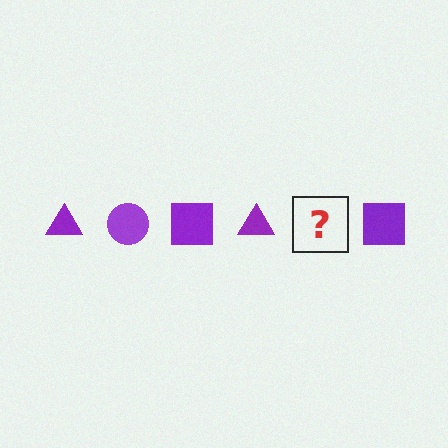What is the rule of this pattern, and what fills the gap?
The rule is that the pattern cycles through triangle, circle, square shapes in purple. The gap should be filled with a purple circle.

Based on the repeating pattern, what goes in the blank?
The blank should be a purple circle.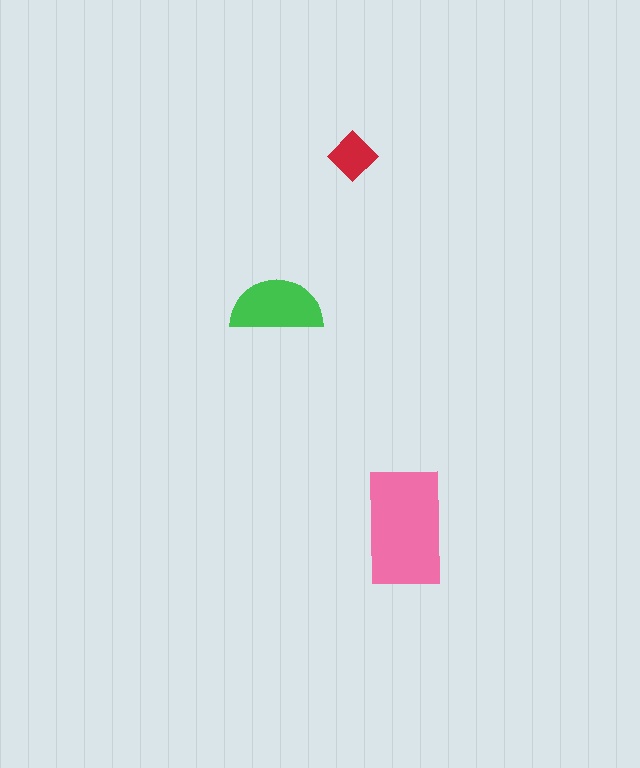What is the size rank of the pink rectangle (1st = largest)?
1st.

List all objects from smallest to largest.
The red diamond, the green semicircle, the pink rectangle.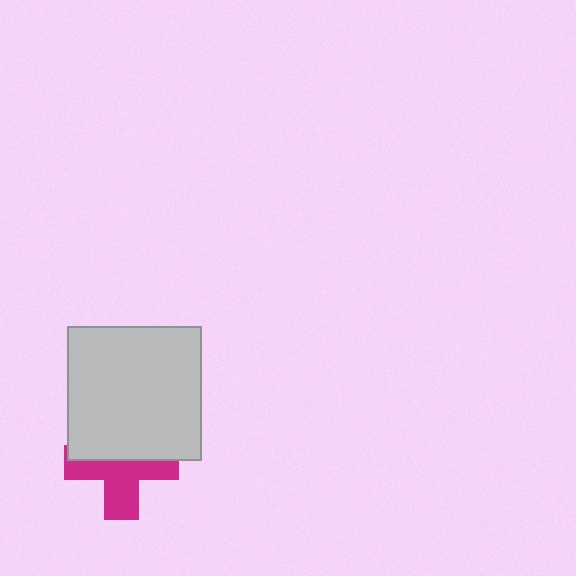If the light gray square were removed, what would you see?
You would see the complete magenta cross.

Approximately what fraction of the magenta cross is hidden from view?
Roughly 47% of the magenta cross is hidden behind the light gray square.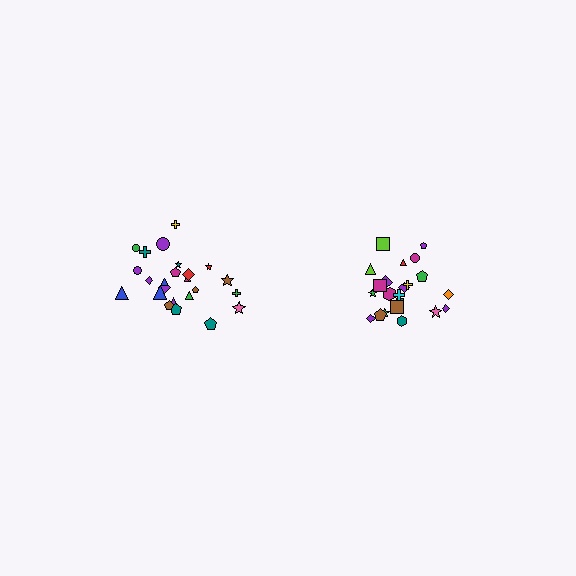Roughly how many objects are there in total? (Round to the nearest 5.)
Roughly 45 objects in total.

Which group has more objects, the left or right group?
The left group.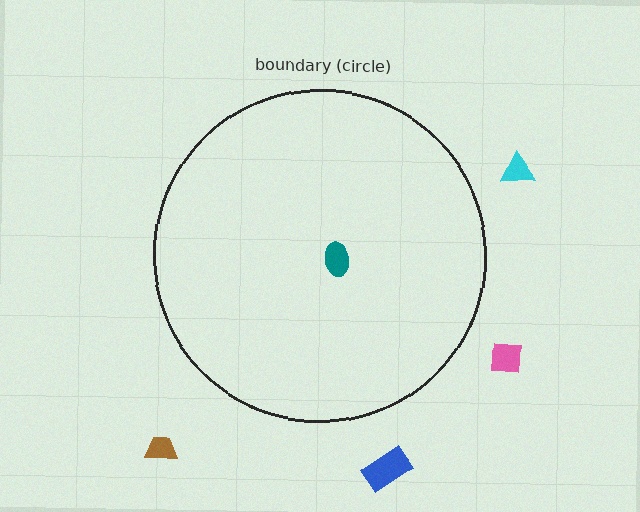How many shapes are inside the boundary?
1 inside, 4 outside.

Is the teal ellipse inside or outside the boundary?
Inside.